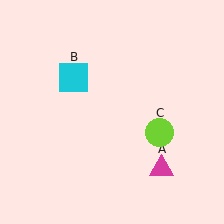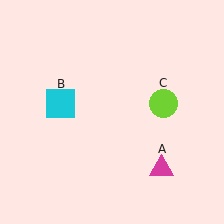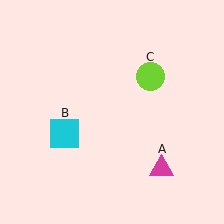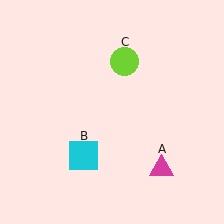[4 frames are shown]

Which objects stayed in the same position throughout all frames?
Magenta triangle (object A) remained stationary.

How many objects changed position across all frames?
2 objects changed position: cyan square (object B), lime circle (object C).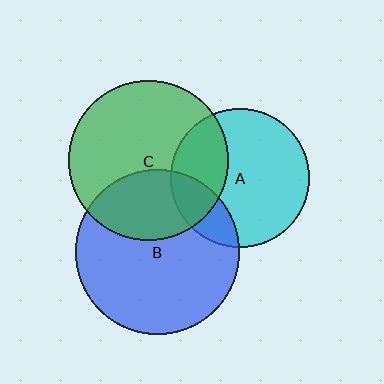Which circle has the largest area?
Circle B (blue).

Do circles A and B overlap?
Yes.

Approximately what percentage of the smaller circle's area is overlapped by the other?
Approximately 20%.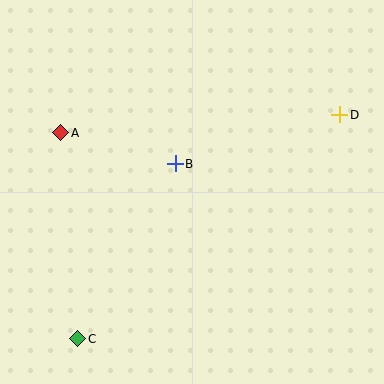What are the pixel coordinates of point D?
Point D is at (340, 115).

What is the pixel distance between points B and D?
The distance between B and D is 172 pixels.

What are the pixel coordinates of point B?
Point B is at (175, 164).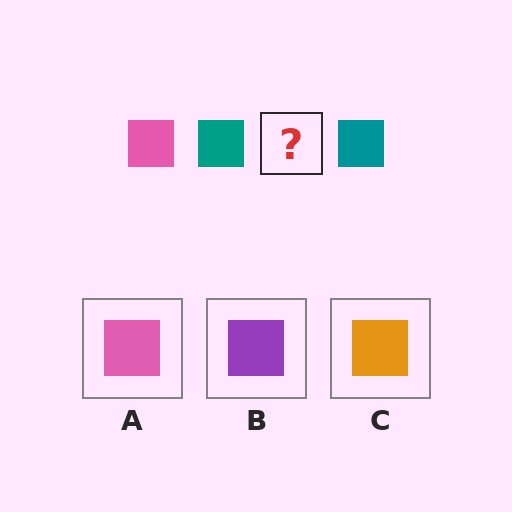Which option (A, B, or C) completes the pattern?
A.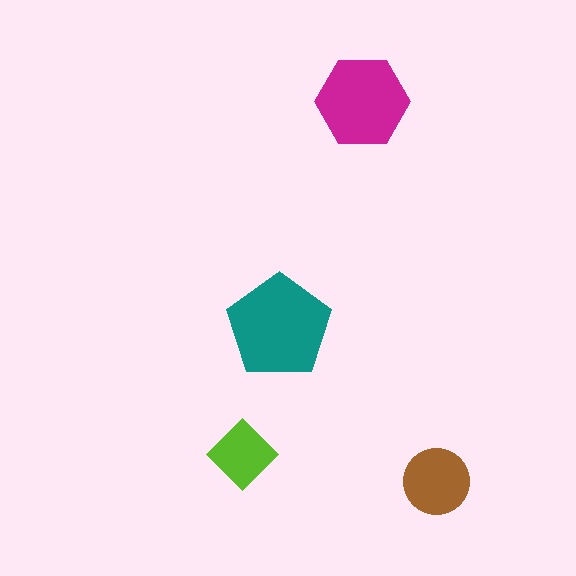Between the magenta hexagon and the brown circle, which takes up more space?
The magenta hexagon.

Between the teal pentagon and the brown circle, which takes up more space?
The teal pentagon.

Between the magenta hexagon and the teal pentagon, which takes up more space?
The teal pentagon.